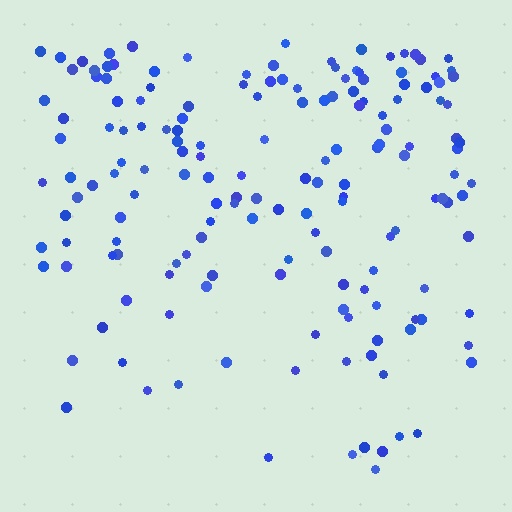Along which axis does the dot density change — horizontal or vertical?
Vertical.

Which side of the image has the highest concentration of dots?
The top.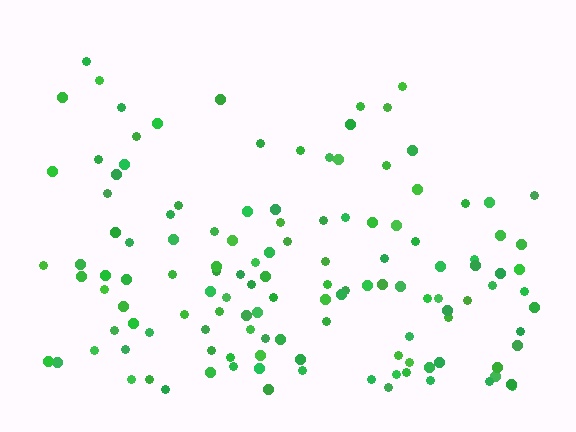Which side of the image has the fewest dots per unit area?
The top.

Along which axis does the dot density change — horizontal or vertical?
Vertical.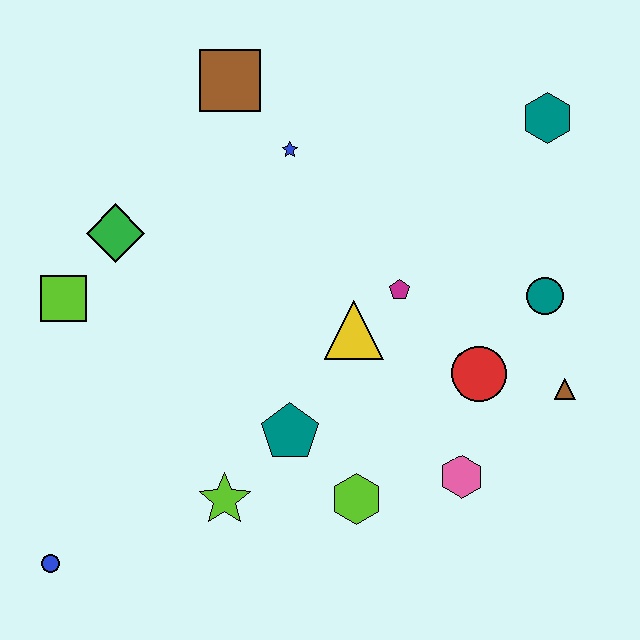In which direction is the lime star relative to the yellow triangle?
The lime star is below the yellow triangle.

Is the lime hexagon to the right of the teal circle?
No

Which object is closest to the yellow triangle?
The magenta pentagon is closest to the yellow triangle.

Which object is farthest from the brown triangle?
The blue circle is farthest from the brown triangle.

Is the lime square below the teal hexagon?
Yes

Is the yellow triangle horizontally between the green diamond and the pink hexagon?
Yes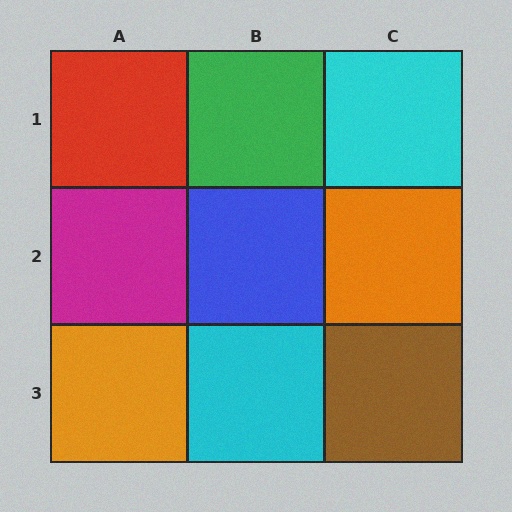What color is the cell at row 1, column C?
Cyan.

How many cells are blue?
1 cell is blue.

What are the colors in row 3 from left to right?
Orange, cyan, brown.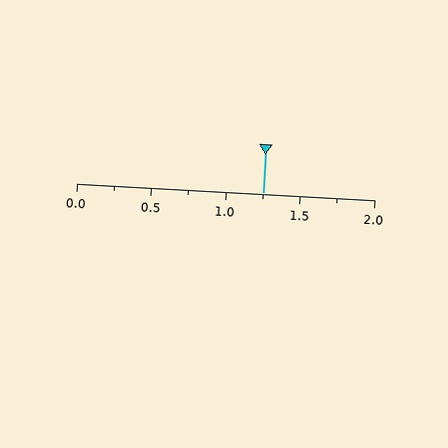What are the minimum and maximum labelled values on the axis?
The axis runs from 0.0 to 2.0.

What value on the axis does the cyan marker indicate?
The marker indicates approximately 1.25.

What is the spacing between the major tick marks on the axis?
The major ticks are spaced 0.5 apart.